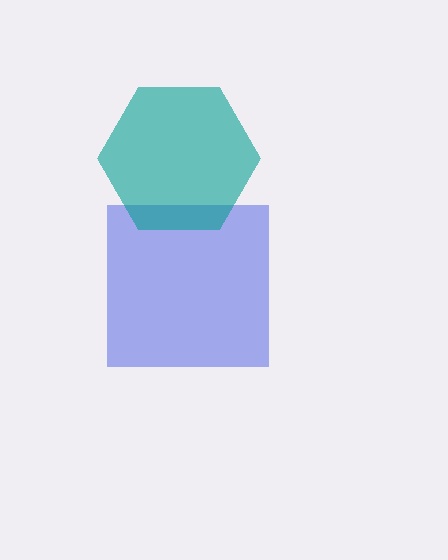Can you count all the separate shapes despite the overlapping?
Yes, there are 2 separate shapes.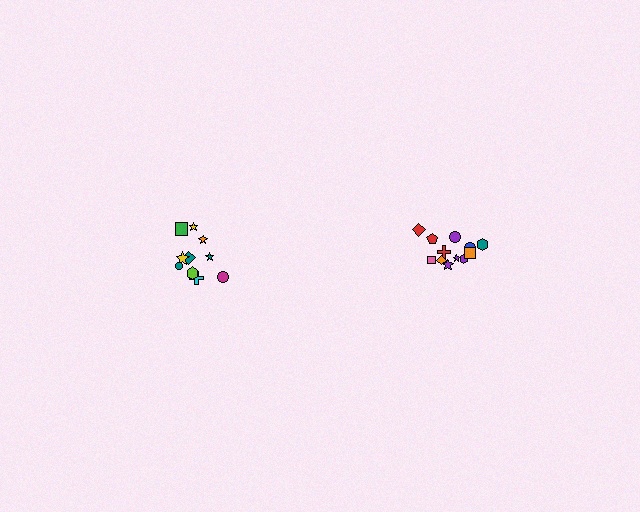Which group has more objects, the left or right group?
The right group.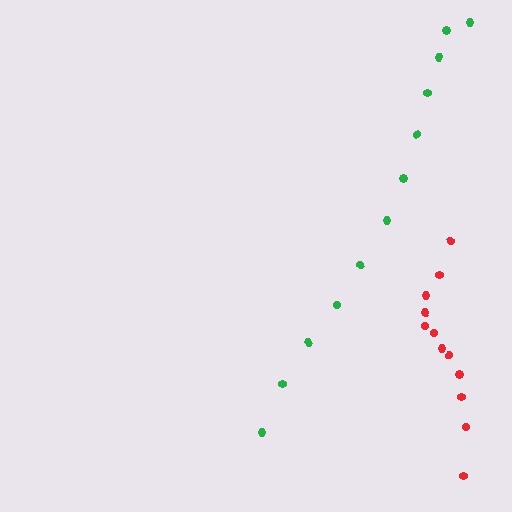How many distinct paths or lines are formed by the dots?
There are 2 distinct paths.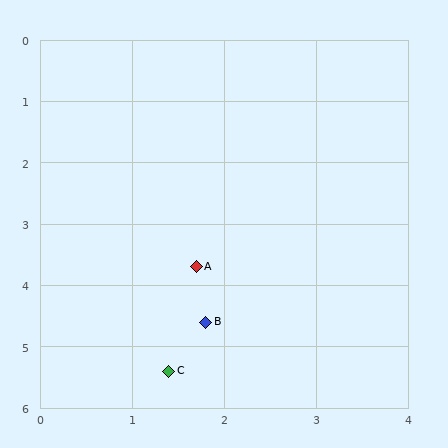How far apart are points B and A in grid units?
Points B and A are about 0.9 grid units apart.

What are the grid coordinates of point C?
Point C is at approximately (1.4, 5.4).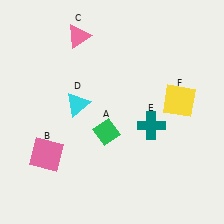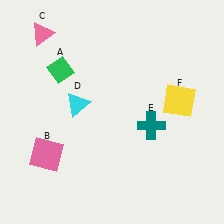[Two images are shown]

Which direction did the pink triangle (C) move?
The pink triangle (C) moved left.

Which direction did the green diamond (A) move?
The green diamond (A) moved up.